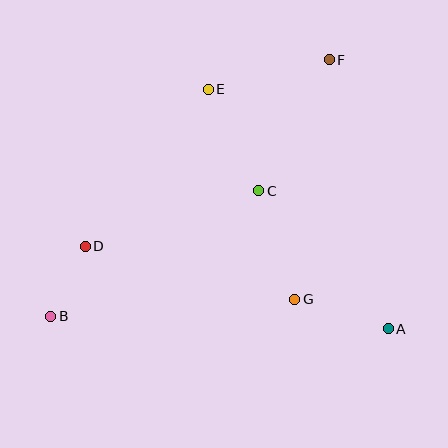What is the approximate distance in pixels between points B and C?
The distance between B and C is approximately 243 pixels.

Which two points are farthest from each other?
Points B and F are farthest from each other.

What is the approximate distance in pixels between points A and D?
The distance between A and D is approximately 314 pixels.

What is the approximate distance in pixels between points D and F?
The distance between D and F is approximately 307 pixels.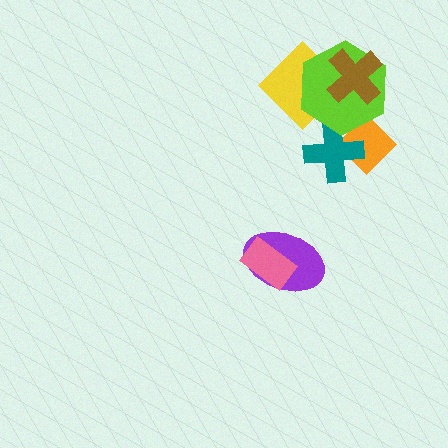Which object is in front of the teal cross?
The lime hexagon is in front of the teal cross.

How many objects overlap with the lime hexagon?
4 objects overlap with the lime hexagon.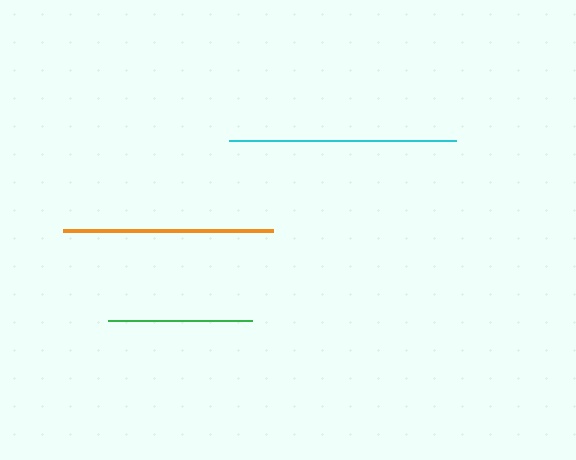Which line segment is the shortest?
The green line is the shortest at approximately 145 pixels.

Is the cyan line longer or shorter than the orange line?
The cyan line is longer than the orange line.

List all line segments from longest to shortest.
From longest to shortest: cyan, orange, green.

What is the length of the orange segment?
The orange segment is approximately 210 pixels long.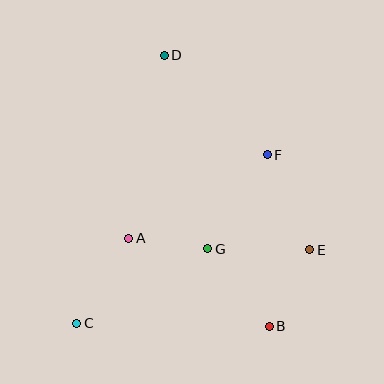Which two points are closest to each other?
Points A and G are closest to each other.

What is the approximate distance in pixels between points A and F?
The distance between A and F is approximately 162 pixels.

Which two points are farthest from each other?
Points B and D are farthest from each other.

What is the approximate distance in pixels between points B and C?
The distance between B and C is approximately 193 pixels.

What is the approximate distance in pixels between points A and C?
The distance between A and C is approximately 99 pixels.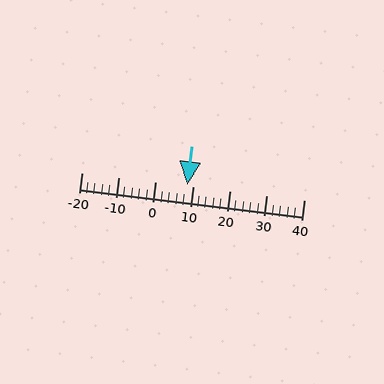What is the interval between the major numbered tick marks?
The major tick marks are spaced 10 units apart.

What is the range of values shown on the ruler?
The ruler shows values from -20 to 40.